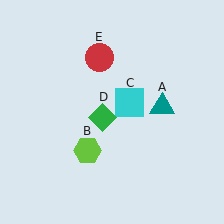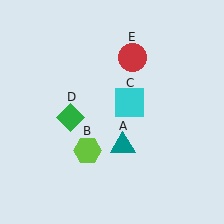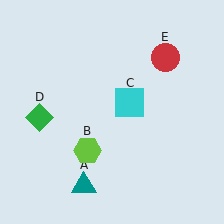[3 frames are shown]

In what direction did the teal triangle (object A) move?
The teal triangle (object A) moved down and to the left.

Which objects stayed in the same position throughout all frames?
Lime hexagon (object B) and cyan square (object C) remained stationary.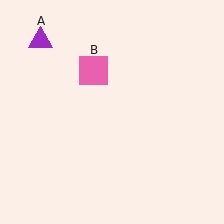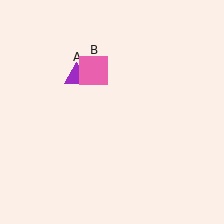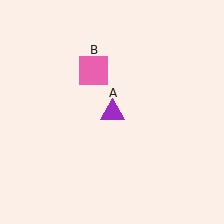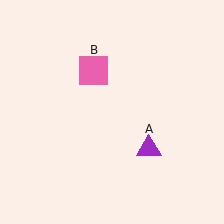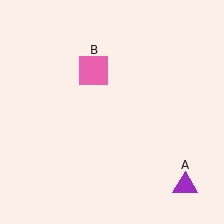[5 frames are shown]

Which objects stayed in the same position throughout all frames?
Pink square (object B) remained stationary.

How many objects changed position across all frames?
1 object changed position: purple triangle (object A).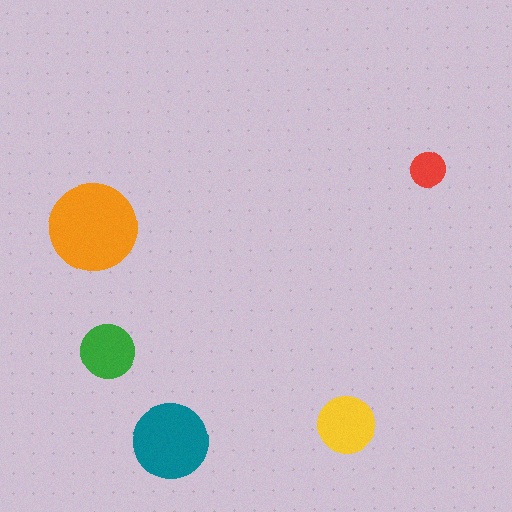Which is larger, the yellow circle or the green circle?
The yellow one.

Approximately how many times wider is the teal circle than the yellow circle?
About 1.5 times wider.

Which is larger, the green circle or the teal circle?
The teal one.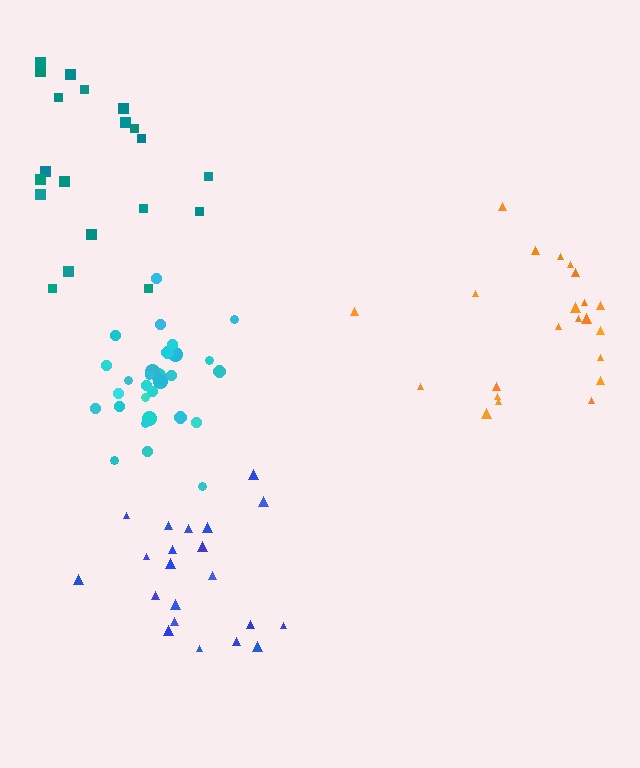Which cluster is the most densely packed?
Cyan.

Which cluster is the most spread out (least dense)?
Teal.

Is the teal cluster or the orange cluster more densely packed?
Orange.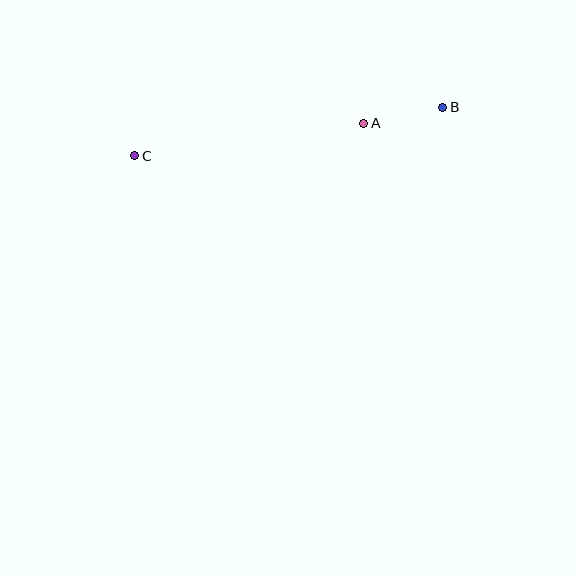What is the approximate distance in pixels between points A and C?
The distance between A and C is approximately 231 pixels.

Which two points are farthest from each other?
Points B and C are farthest from each other.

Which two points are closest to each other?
Points A and B are closest to each other.